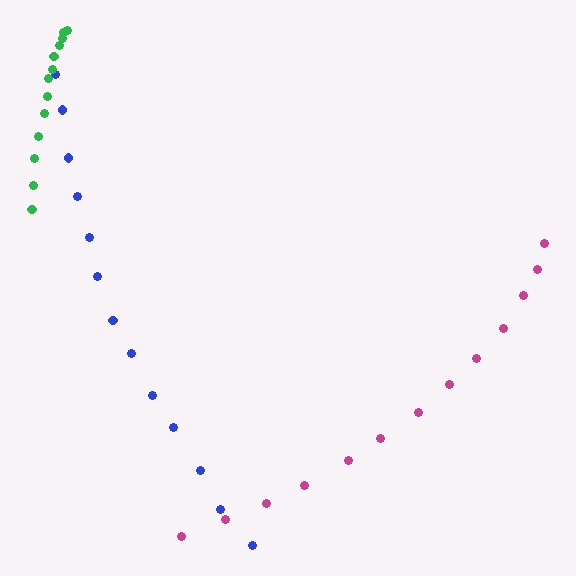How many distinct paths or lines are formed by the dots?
There are 3 distinct paths.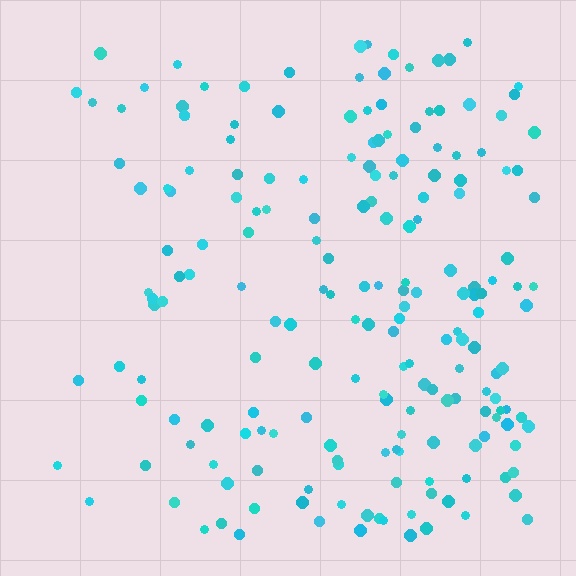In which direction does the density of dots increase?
From left to right, with the right side densest.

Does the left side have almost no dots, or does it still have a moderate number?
Still a moderate number, just noticeably fewer than the right.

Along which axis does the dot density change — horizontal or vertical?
Horizontal.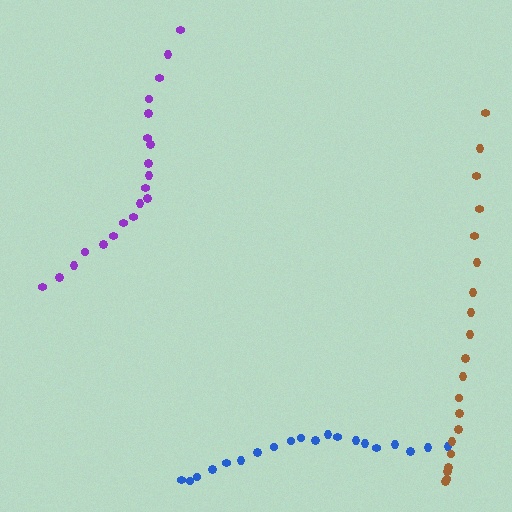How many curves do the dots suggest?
There are 3 distinct paths.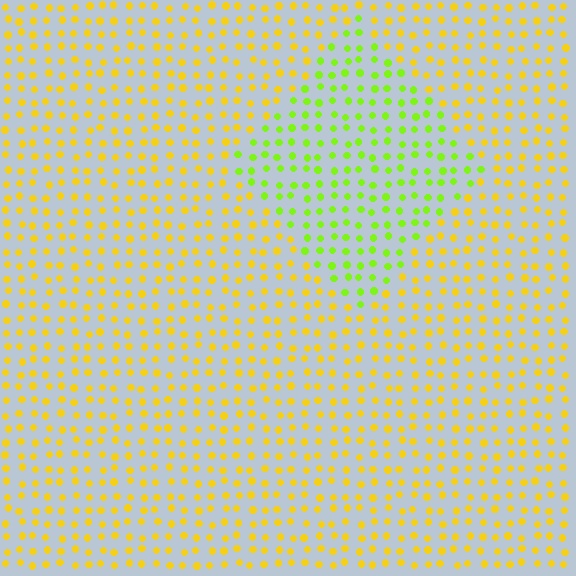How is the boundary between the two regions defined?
The boundary is defined purely by a slight shift in hue (about 42 degrees). Spacing, size, and orientation are identical on both sides.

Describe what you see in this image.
The image is filled with small yellow elements in a uniform arrangement. A diamond-shaped region is visible where the elements are tinted to a slightly different hue, forming a subtle color boundary.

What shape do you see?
I see a diamond.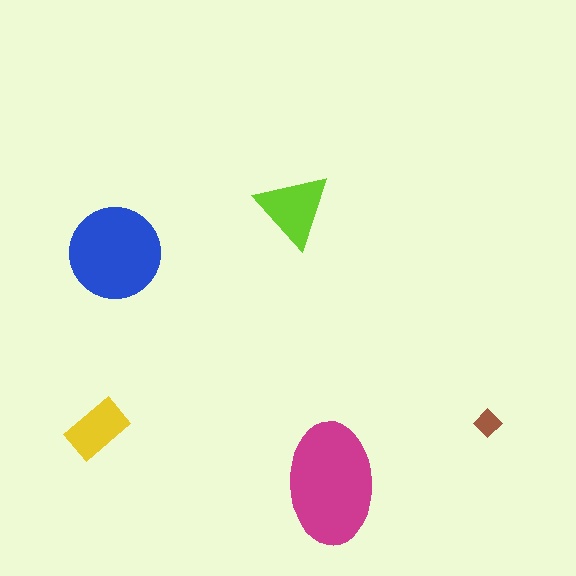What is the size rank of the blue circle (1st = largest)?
2nd.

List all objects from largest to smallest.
The magenta ellipse, the blue circle, the lime triangle, the yellow rectangle, the brown diamond.